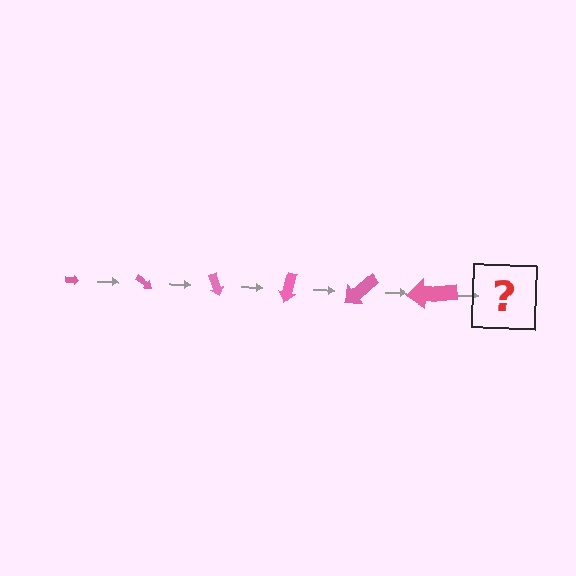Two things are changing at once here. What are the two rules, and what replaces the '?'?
The two rules are that the arrow grows larger each step and it rotates 35 degrees each step. The '?' should be an arrow, larger than the previous one and rotated 210 degrees from the start.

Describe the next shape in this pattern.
It should be an arrow, larger than the previous one and rotated 210 degrees from the start.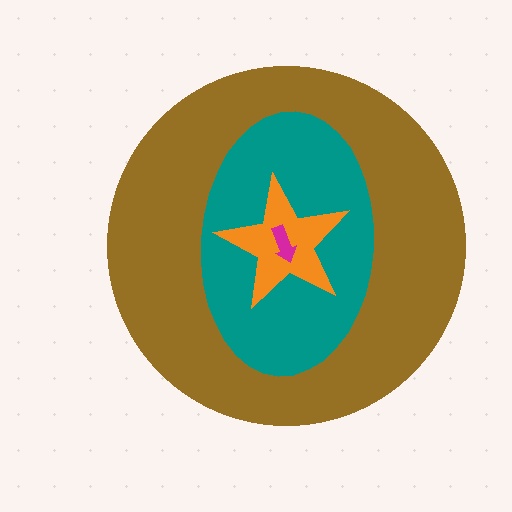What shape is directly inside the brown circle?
The teal ellipse.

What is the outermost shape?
The brown circle.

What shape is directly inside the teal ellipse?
The orange star.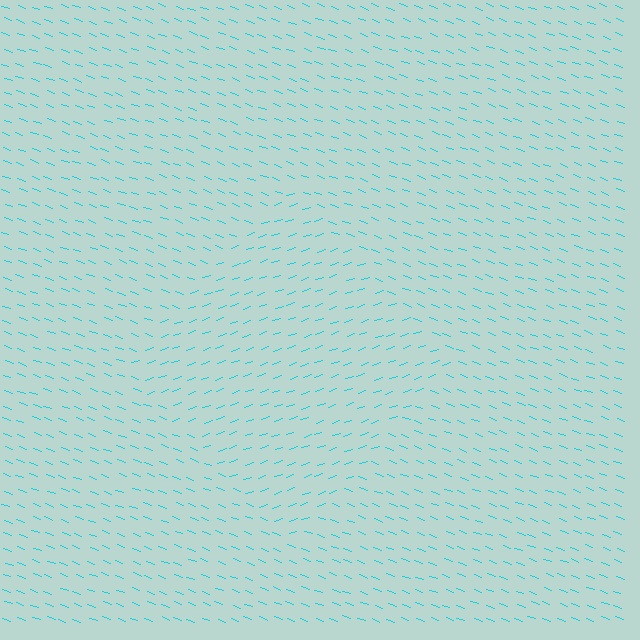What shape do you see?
I see a diamond.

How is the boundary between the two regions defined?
The boundary is defined purely by a change in line orientation (approximately 40 degrees difference). All lines are the same color and thickness.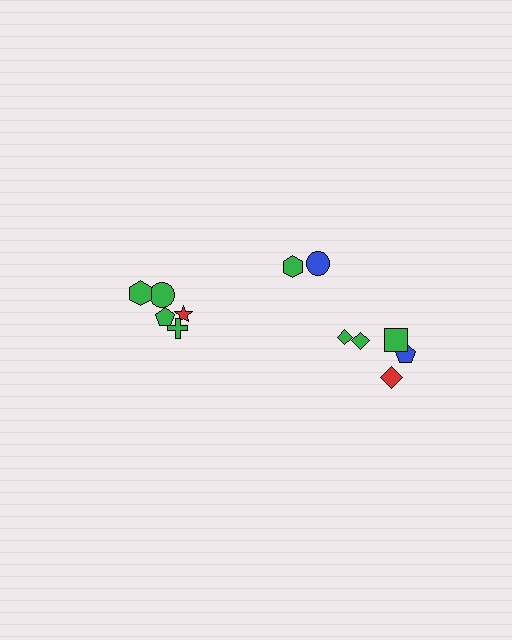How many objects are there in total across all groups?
There are 12 objects.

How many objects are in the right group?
There are 7 objects.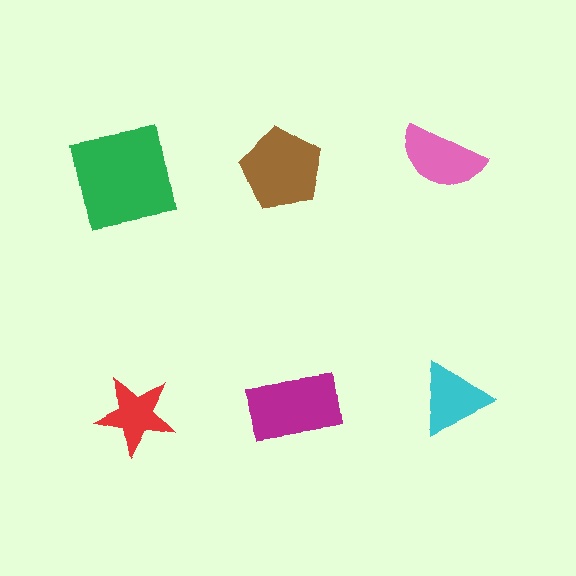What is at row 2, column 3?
A cyan triangle.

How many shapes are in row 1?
3 shapes.